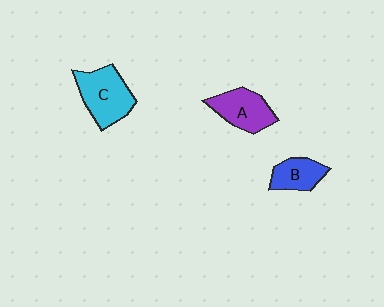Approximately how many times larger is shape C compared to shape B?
Approximately 1.7 times.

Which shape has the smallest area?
Shape B (blue).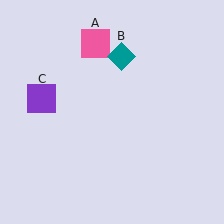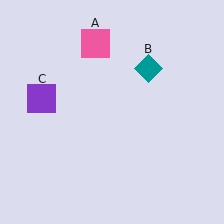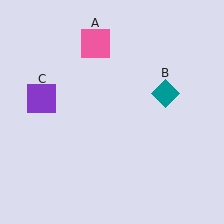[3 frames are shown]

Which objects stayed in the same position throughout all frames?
Pink square (object A) and purple square (object C) remained stationary.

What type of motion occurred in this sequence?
The teal diamond (object B) rotated clockwise around the center of the scene.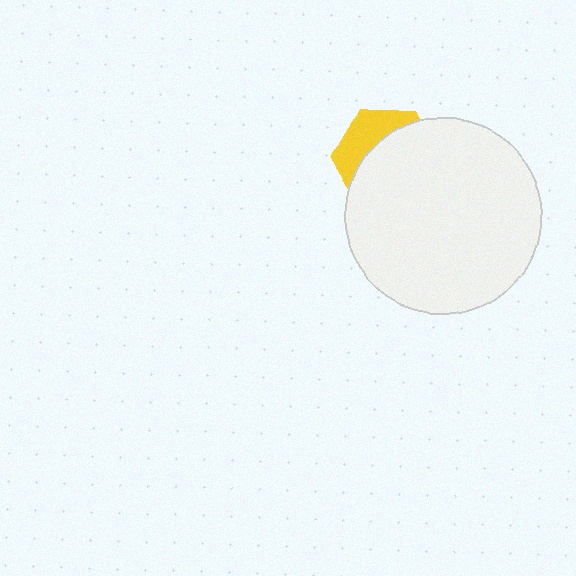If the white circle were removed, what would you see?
You would see the complete yellow hexagon.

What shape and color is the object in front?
The object in front is a white circle.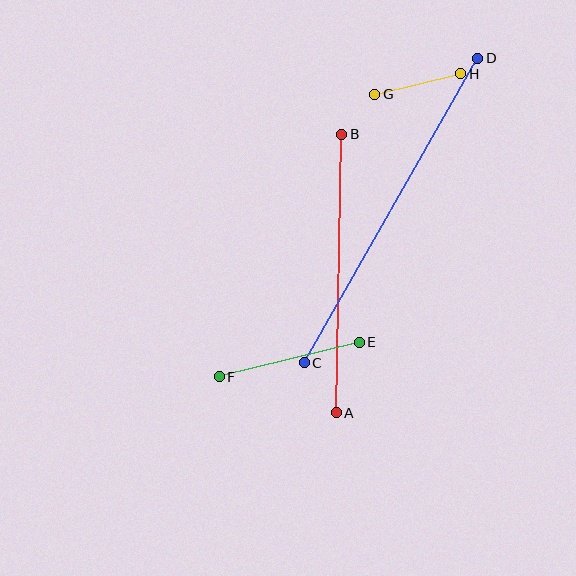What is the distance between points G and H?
The distance is approximately 88 pixels.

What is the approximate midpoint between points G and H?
The midpoint is at approximately (418, 84) pixels.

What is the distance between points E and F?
The distance is approximately 144 pixels.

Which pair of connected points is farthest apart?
Points C and D are farthest apart.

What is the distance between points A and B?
The distance is approximately 279 pixels.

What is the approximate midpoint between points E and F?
The midpoint is at approximately (289, 359) pixels.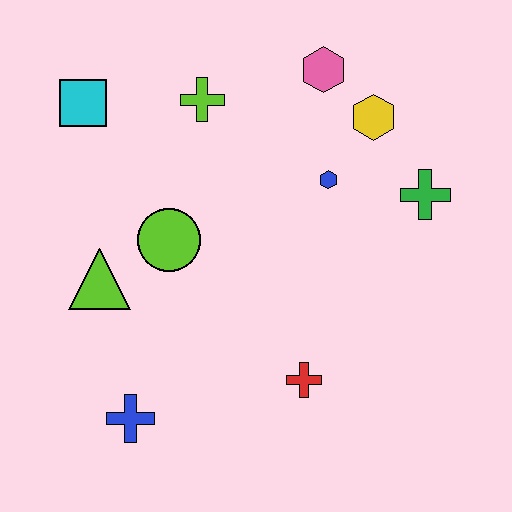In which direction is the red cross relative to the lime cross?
The red cross is below the lime cross.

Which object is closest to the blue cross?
The lime triangle is closest to the blue cross.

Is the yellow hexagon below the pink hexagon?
Yes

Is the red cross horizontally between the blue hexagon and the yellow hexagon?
No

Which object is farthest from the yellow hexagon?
The blue cross is farthest from the yellow hexagon.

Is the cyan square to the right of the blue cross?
No